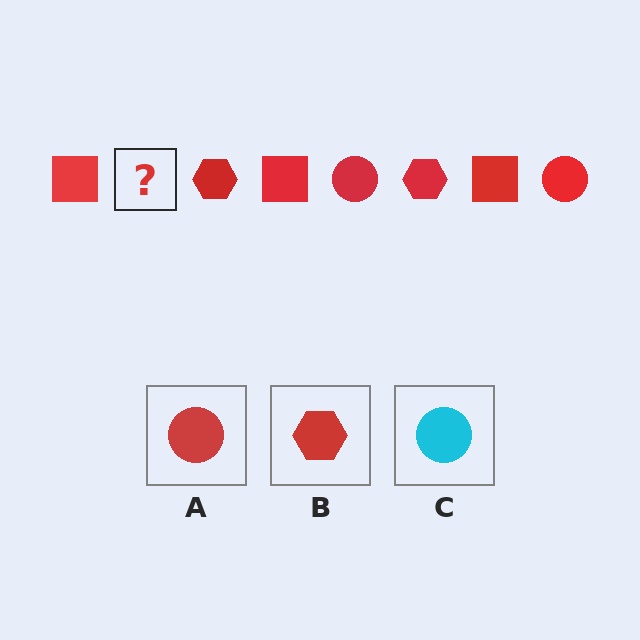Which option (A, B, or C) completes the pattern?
A.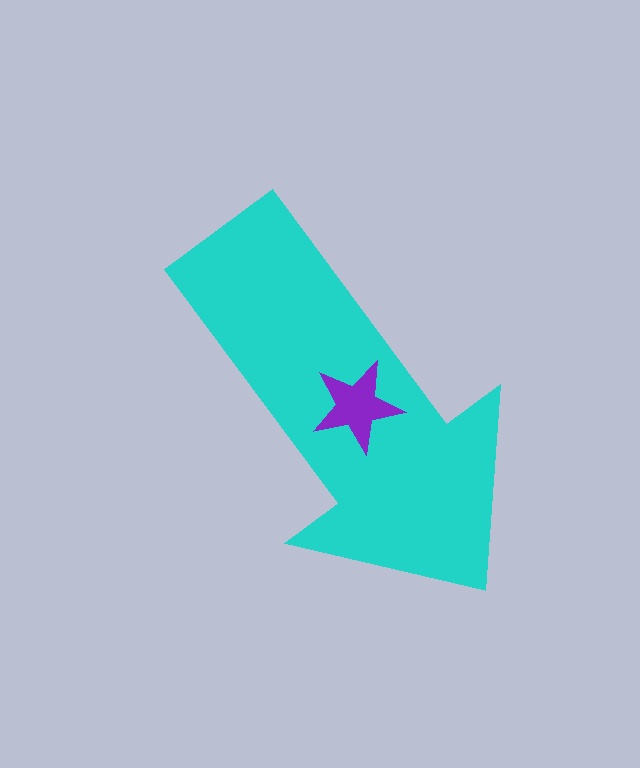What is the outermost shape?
The cyan arrow.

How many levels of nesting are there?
2.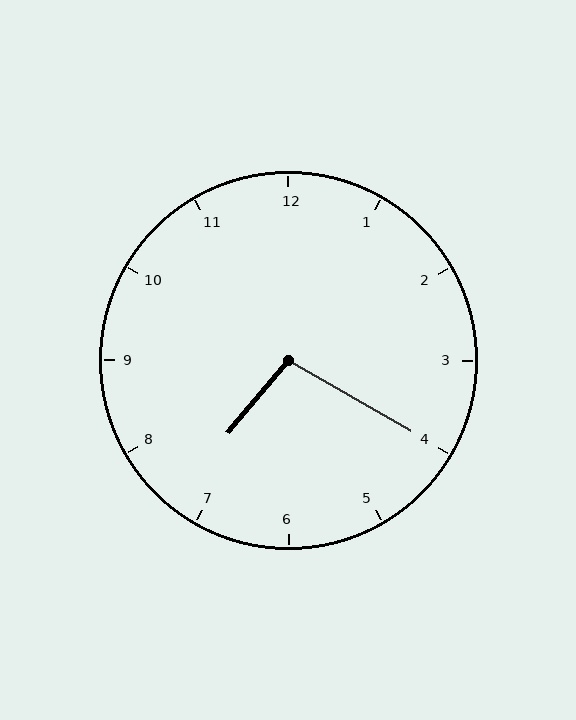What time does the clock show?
7:20.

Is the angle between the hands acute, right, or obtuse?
It is obtuse.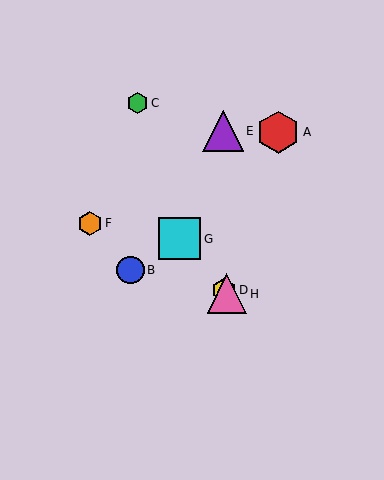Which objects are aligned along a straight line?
Objects D, G, H are aligned along a straight line.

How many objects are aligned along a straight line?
3 objects (D, G, H) are aligned along a straight line.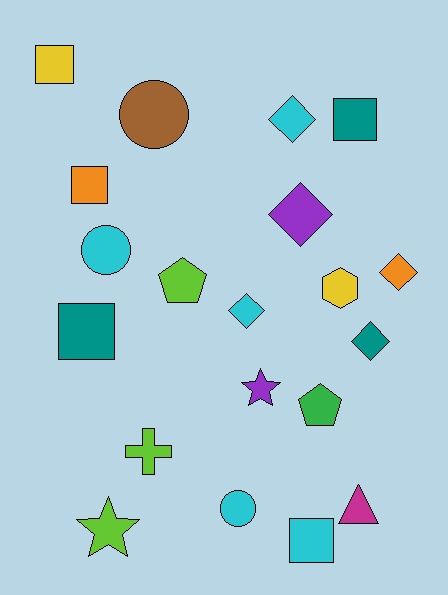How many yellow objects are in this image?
There are 2 yellow objects.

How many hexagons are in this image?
There is 1 hexagon.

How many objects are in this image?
There are 20 objects.